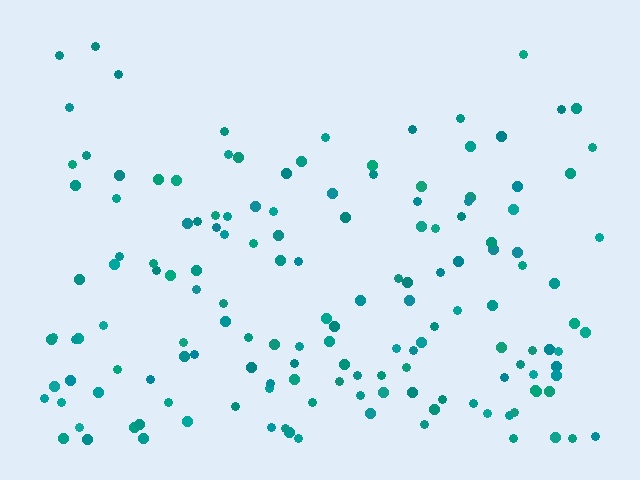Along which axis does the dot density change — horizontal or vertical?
Vertical.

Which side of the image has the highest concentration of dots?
The bottom.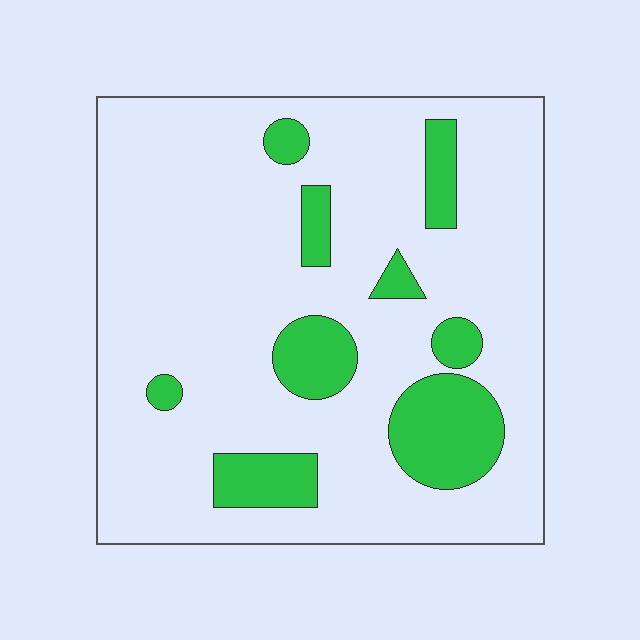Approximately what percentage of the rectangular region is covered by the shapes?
Approximately 15%.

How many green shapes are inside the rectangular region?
9.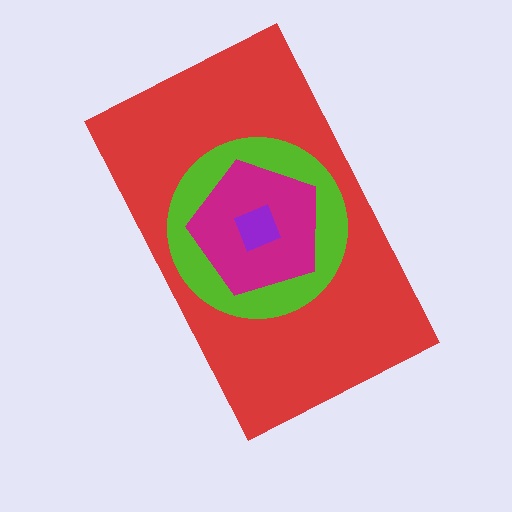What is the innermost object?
The purple square.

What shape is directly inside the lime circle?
The magenta pentagon.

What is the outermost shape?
The red rectangle.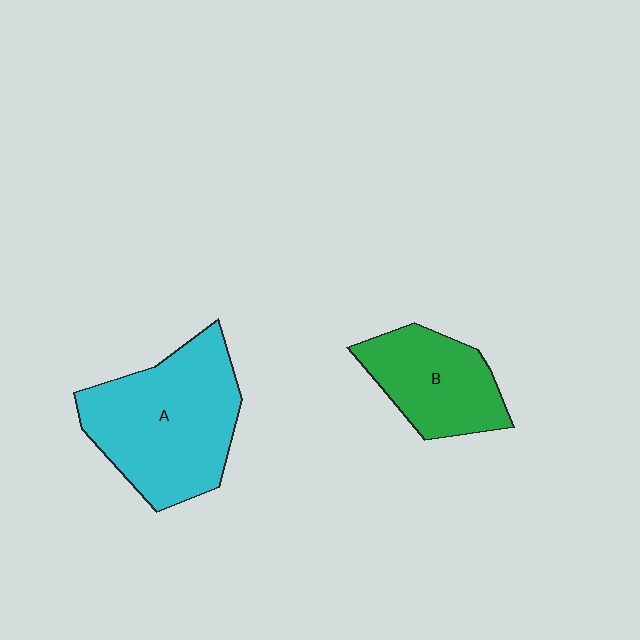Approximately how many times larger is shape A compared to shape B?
Approximately 1.6 times.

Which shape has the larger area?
Shape A (cyan).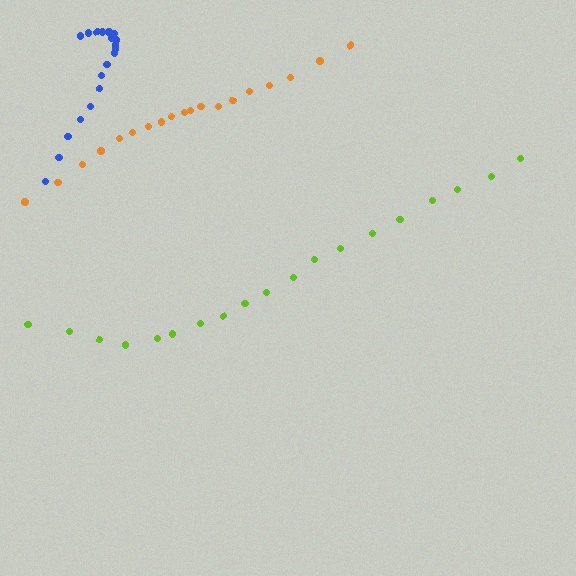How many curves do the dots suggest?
There are 3 distinct paths.